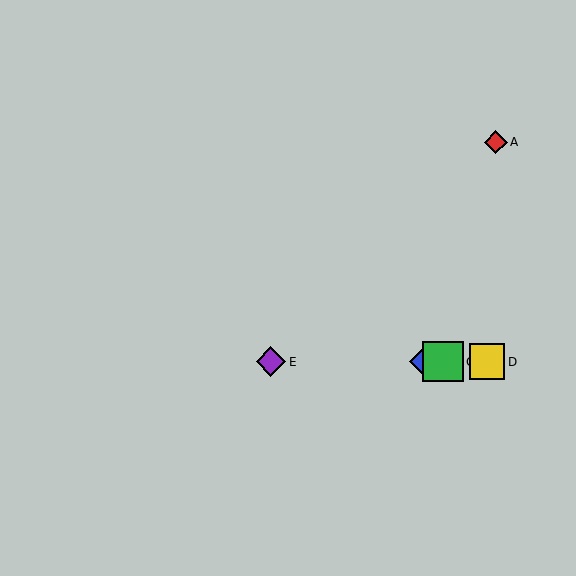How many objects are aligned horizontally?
4 objects (B, C, D, E) are aligned horizontally.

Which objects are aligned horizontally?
Objects B, C, D, E are aligned horizontally.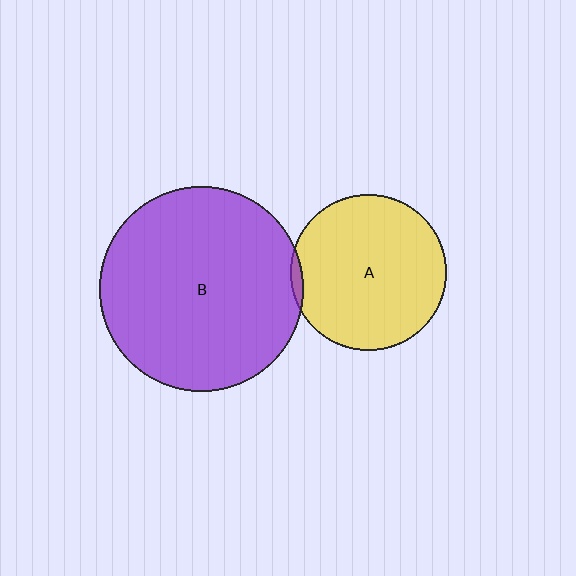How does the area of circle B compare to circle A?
Approximately 1.7 times.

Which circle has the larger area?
Circle B (purple).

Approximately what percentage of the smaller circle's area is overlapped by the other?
Approximately 5%.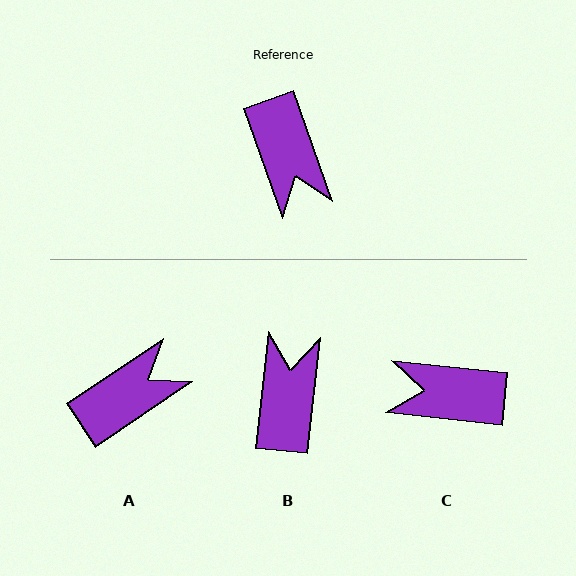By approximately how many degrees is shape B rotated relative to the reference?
Approximately 154 degrees counter-clockwise.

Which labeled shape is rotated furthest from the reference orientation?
B, about 154 degrees away.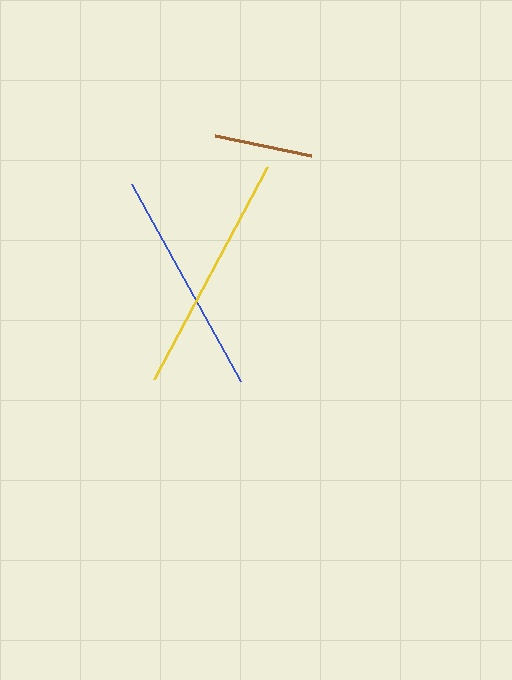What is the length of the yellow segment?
The yellow segment is approximately 240 pixels long.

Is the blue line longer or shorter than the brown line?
The blue line is longer than the brown line.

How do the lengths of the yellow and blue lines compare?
The yellow and blue lines are approximately the same length.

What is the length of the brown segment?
The brown segment is approximately 98 pixels long.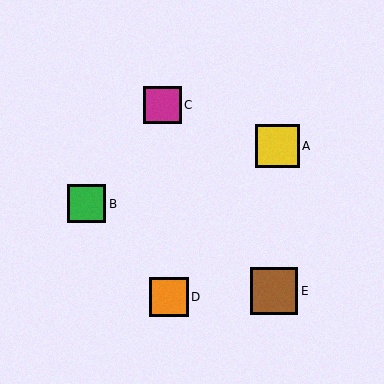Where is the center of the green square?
The center of the green square is at (87, 204).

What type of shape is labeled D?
Shape D is an orange square.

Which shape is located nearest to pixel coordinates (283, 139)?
The yellow square (labeled A) at (277, 146) is nearest to that location.